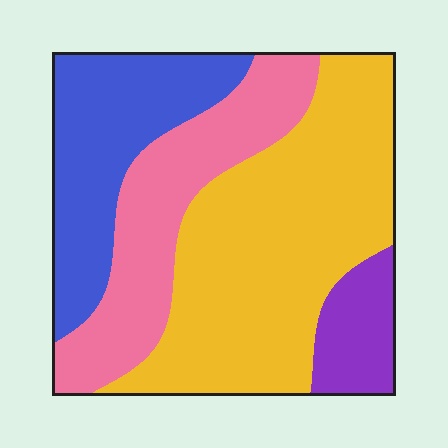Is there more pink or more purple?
Pink.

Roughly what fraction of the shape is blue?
Blue covers about 25% of the shape.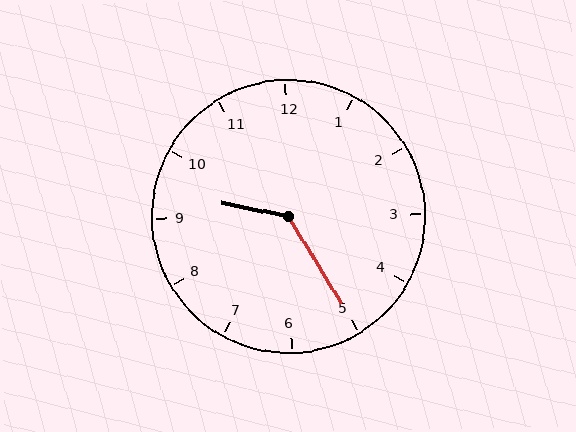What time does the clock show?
9:25.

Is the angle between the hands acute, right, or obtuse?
It is obtuse.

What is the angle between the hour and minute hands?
Approximately 132 degrees.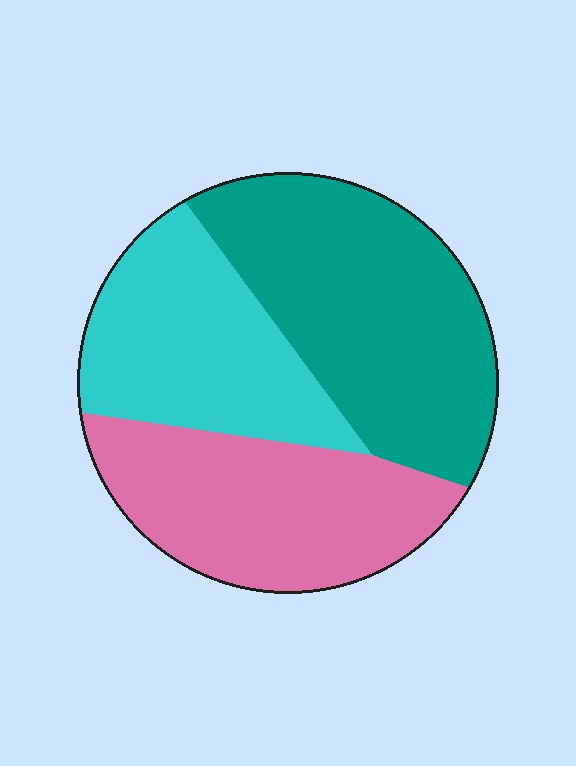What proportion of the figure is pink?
Pink covers around 30% of the figure.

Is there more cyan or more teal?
Teal.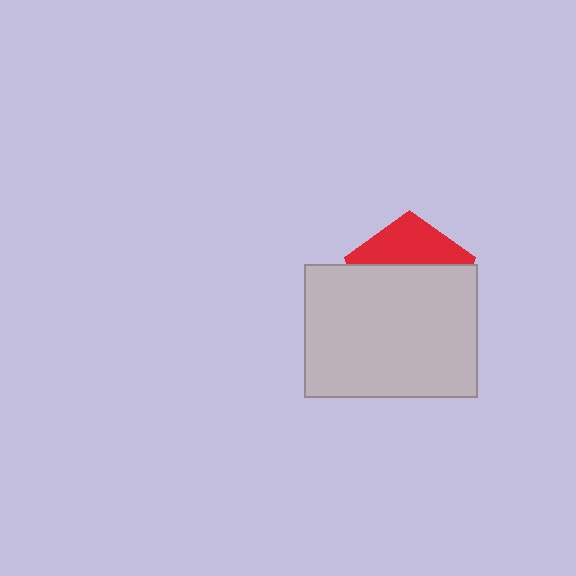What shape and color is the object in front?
The object in front is a light gray rectangle.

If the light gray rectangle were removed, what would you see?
You would see the complete red pentagon.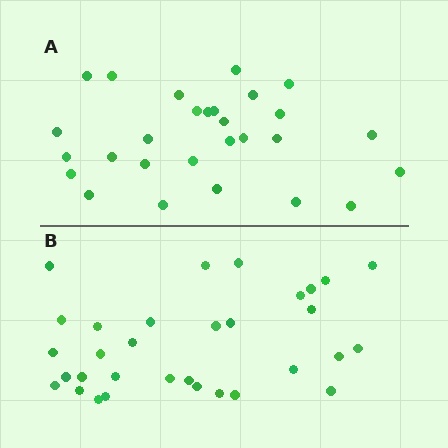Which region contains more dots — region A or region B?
Region B (the bottom region) has more dots.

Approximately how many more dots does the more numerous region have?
Region B has about 4 more dots than region A.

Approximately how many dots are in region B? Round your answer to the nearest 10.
About 30 dots. (The exact count is 32, which rounds to 30.)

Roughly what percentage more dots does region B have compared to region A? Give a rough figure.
About 15% more.